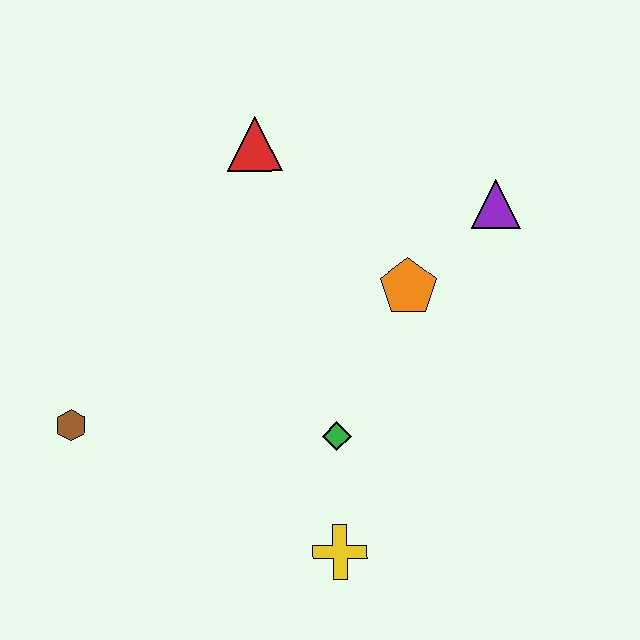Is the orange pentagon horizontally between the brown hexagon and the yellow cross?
No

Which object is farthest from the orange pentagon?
The brown hexagon is farthest from the orange pentagon.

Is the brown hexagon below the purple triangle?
Yes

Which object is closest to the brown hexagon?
The green diamond is closest to the brown hexagon.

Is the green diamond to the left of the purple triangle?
Yes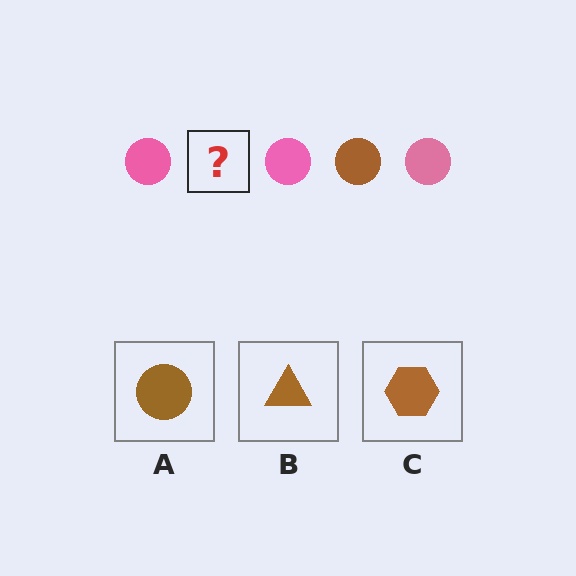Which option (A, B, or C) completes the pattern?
A.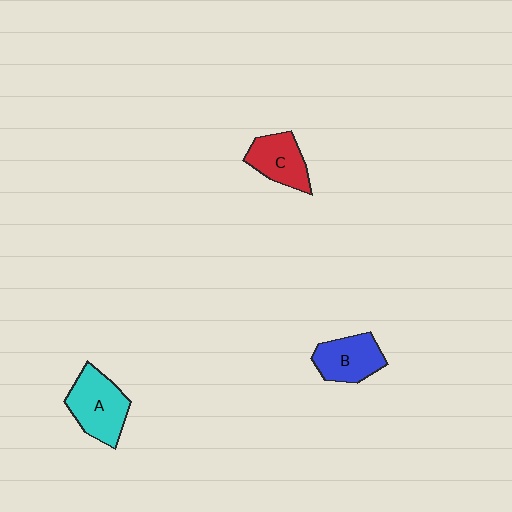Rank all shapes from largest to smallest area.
From largest to smallest: A (cyan), B (blue), C (red).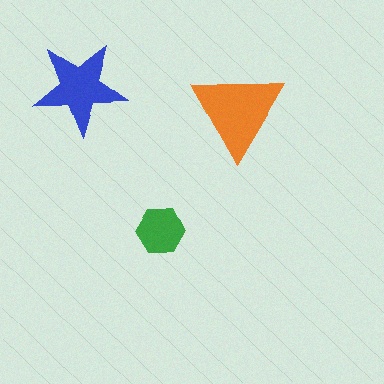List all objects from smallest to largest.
The green hexagon, the blue star, the orange triangle.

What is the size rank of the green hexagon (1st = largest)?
3rd.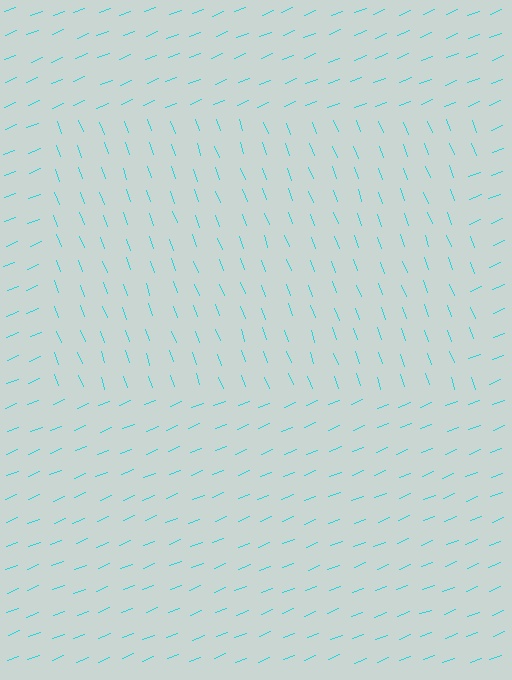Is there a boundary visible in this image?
Yes, there is a texture boundary formed by a change in line orientation.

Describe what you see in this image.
The image is filled with small cyan line segments. A rectangle region in the image has lines oriented differently from the surrounding lines, creating a visible texture boundary.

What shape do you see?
I see a rectangle.